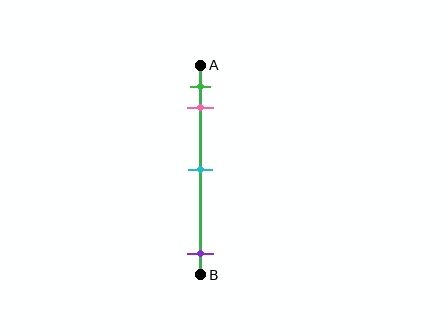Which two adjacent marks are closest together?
The green and pink marks are the closest adjacent pair.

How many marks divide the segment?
There are 4 marks dividing the segment.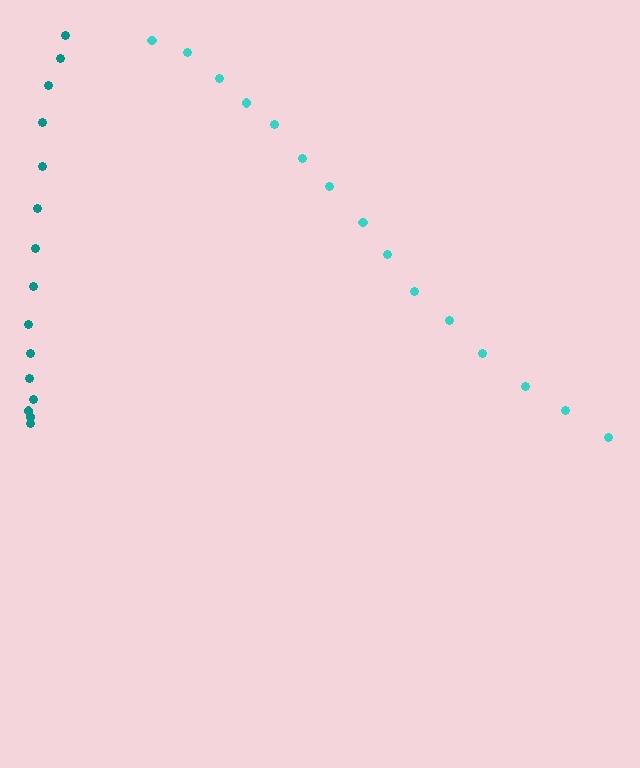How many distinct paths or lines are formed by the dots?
There are 2 distinct paths.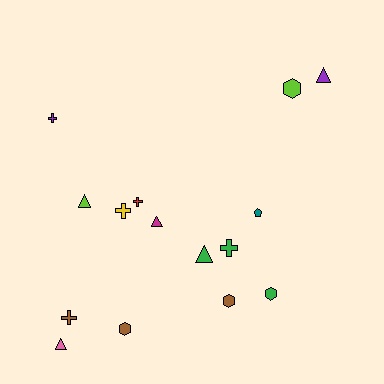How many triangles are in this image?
There are 5 triangles.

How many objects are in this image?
There are 15 objects.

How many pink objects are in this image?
There is 1 pink object.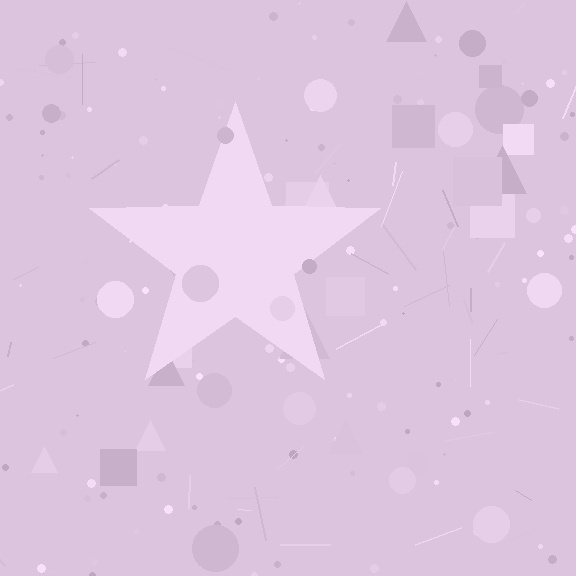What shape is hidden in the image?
A star is hidden in the image.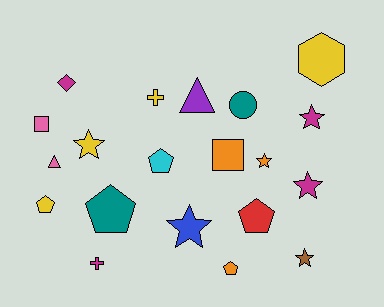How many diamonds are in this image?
There is 1 diamond.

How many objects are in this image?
There are 20 objects.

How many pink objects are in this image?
There are 2 pink objects.